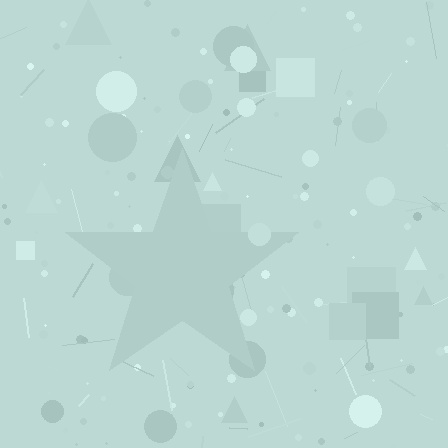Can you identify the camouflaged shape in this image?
The camouflaged shape is a star.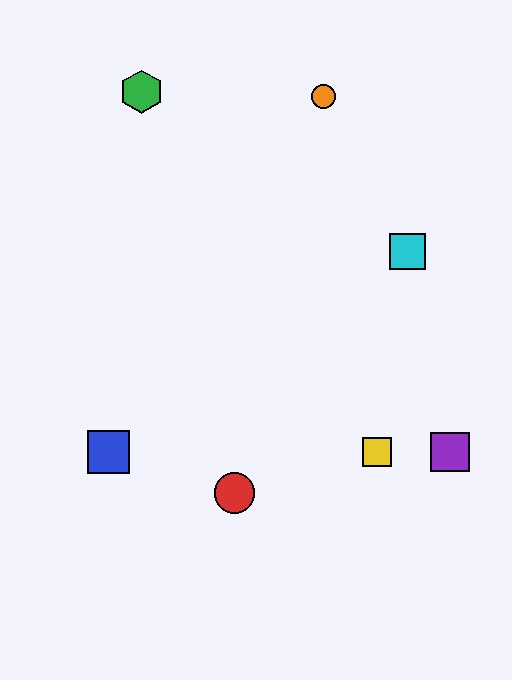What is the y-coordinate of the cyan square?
The cyan square is at y≈252.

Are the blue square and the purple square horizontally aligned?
Yes, both are at y≈452.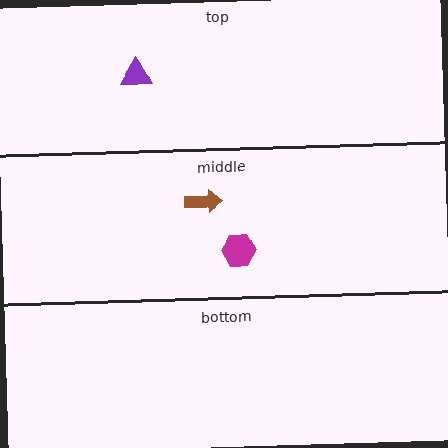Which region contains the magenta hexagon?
The middle region.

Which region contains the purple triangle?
The top region.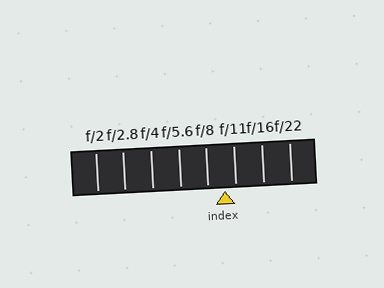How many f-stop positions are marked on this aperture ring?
There are 8 f-stop positions marked.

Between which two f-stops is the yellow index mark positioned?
The index mark is between f/8 and f/11.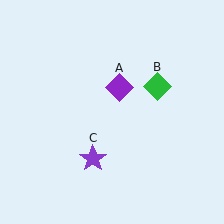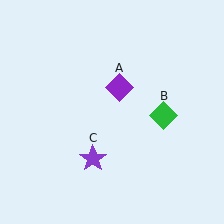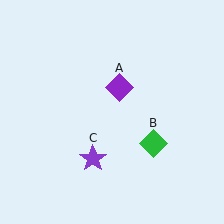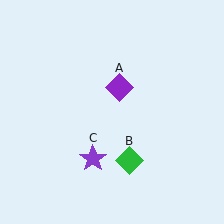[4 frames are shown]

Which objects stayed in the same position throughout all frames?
Purple diamond (object A) and purple star (object C) remained stationary.